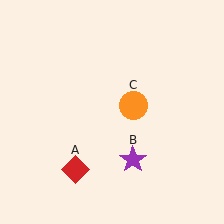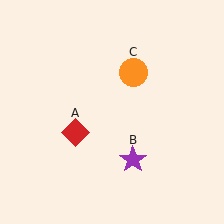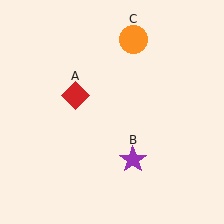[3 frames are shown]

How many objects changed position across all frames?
2 objects changed position: red diamond (object A), orange circle (object C).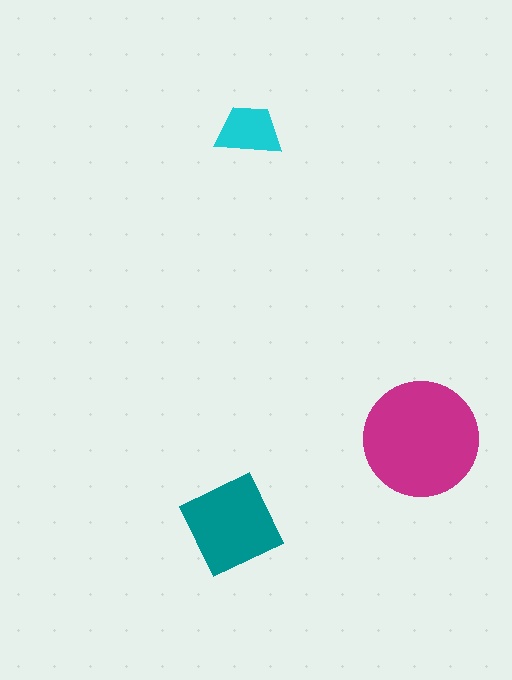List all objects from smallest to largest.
The cyan trapezoid, the teal diamond, the magenta circle.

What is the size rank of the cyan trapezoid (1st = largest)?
3rd.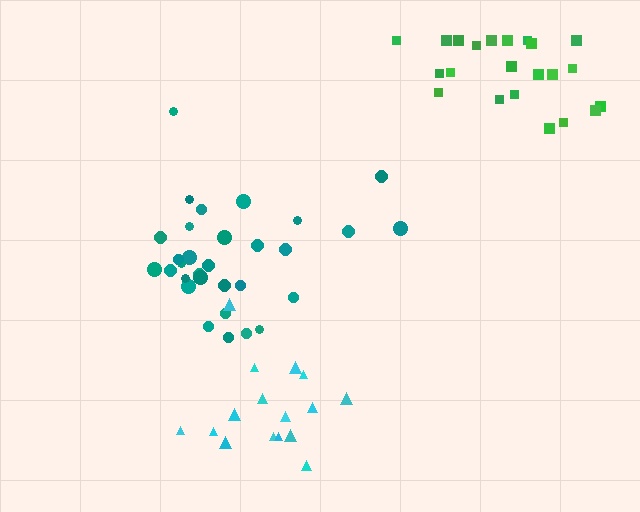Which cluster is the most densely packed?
Teal.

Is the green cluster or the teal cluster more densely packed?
Teal.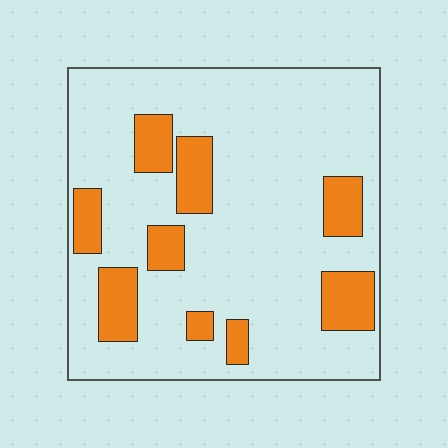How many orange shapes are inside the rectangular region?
9.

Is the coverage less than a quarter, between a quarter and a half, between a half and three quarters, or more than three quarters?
Less than a quarter.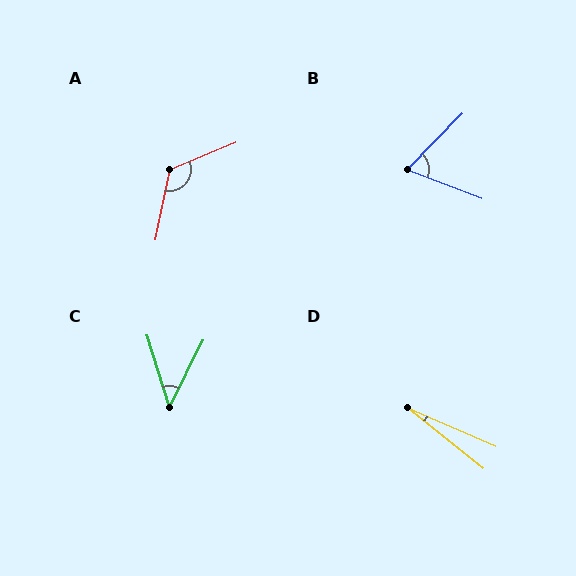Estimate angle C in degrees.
Approximately 44 degrees.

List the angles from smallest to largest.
D (15°), C (44°), B (66°), A (125°).